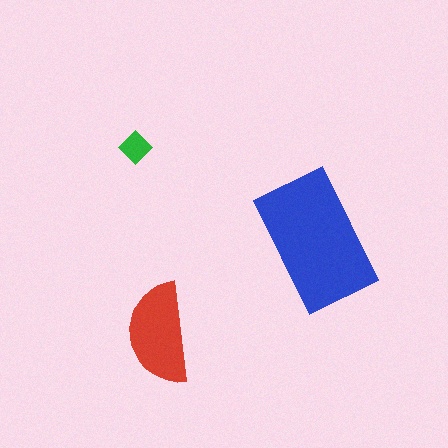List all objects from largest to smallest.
The blue rectangle, the red semicircle, the green diamond.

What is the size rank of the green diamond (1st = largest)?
3rd.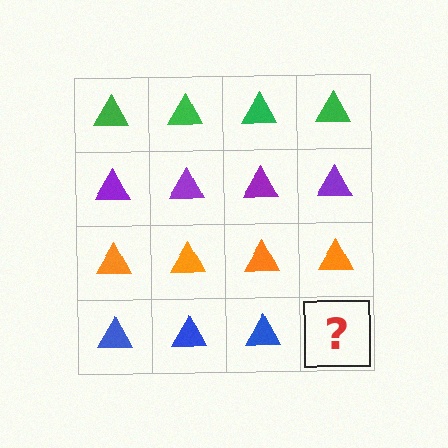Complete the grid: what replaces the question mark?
The question mark should be replaced with a blue triangle.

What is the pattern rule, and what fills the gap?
The rule is that each row has a consistent color. The gap should be filled with a blue triangle.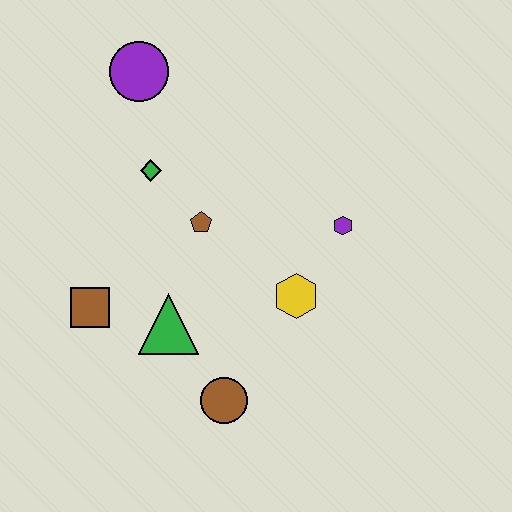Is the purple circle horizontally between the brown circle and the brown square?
Yes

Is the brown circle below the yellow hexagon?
Yes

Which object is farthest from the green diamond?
The brown circle is farthest from the green diamond.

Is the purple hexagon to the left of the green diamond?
No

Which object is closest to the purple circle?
The green diamond is closest to the purple circle.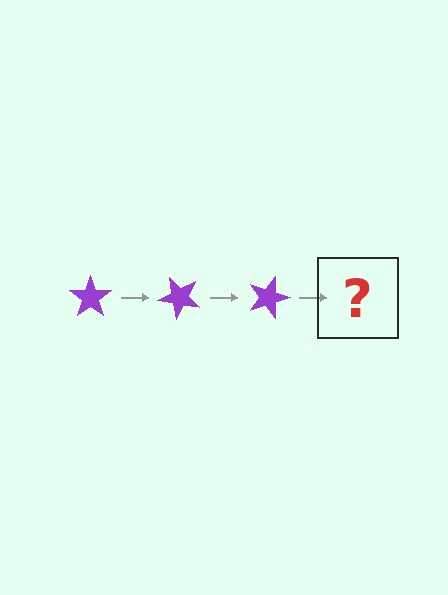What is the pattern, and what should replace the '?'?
The pattern is that the star rotates 45 degrees each step. The '?' should be a purple star rotated 135 degrees.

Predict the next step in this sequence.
The next step is a purple star rotated 135 degrees.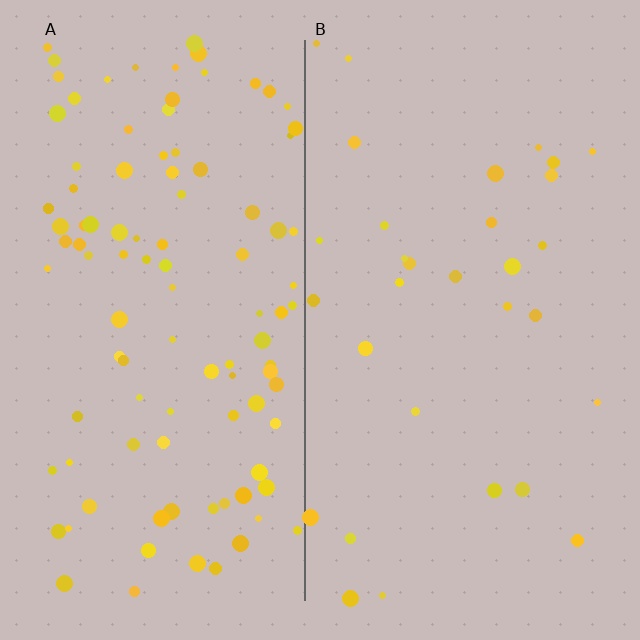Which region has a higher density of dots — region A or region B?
A (the left).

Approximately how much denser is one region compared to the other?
Approximately 3.3× — region A over region B.